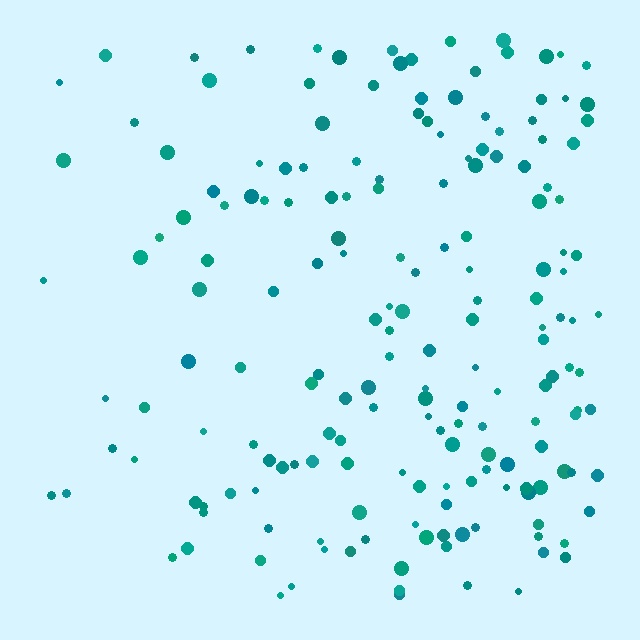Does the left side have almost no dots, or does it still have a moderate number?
Still a moderate number, just noticeably fewer than the right.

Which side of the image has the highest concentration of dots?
The right.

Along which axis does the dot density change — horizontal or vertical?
Horizontal.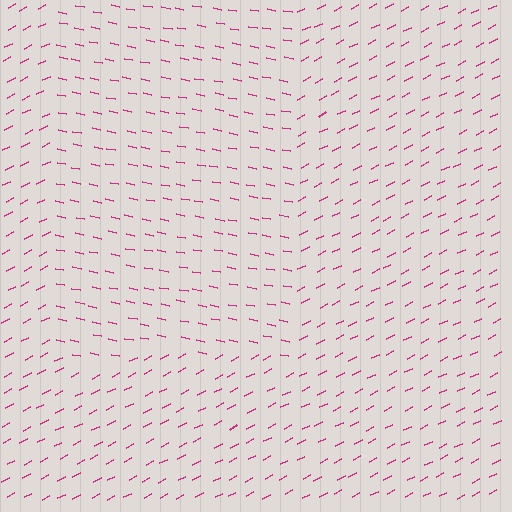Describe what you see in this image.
The image is filled with small magenta line segments. A rectangle region in the image has lines oriented differently from the surrounding lines, creating a visible texture boundary.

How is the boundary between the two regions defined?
The boundary is defined purely by a change in line orientation (approximately 38 degrees difference). All lines are the same color and thickness.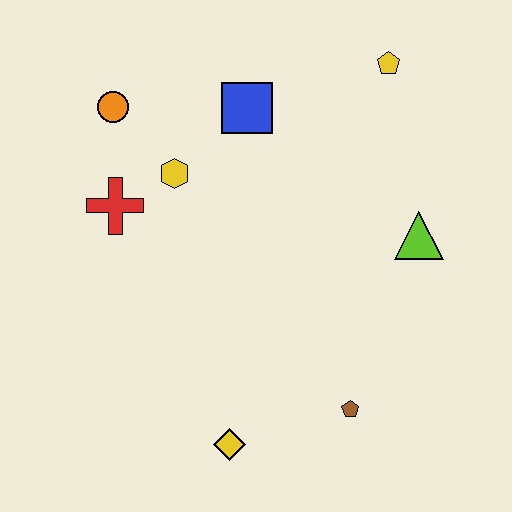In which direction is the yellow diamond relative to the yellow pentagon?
The yellow diamond is below the yellow pentagon.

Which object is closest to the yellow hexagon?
The red cross is closest to the yellow hexagon.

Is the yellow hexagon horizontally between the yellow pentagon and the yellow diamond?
No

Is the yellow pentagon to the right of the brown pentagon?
Yes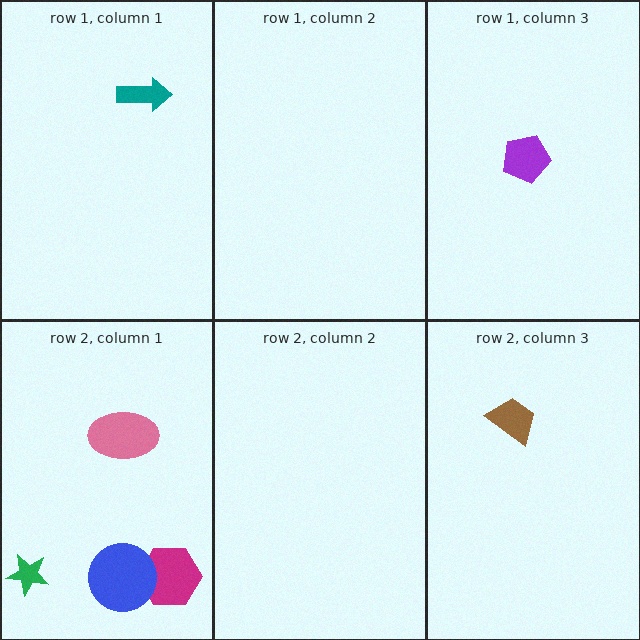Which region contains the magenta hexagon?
The row 2, column 1 region.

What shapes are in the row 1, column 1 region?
The teal arrow.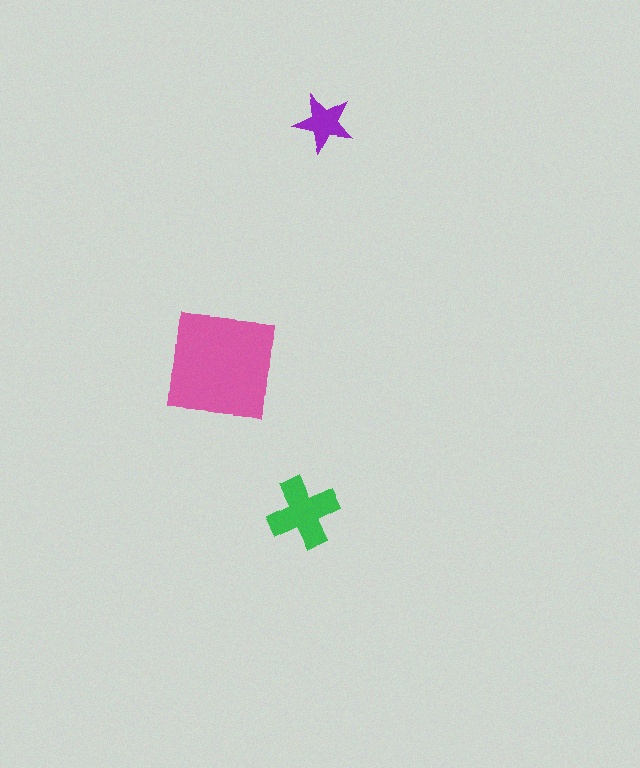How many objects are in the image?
There are 3 objects in the image.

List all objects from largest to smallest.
The pink square, the green cross, the purple star.